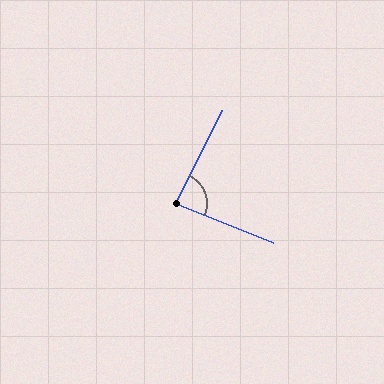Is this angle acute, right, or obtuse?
It is approximately a right angle.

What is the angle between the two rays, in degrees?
Approximately 86 degrees.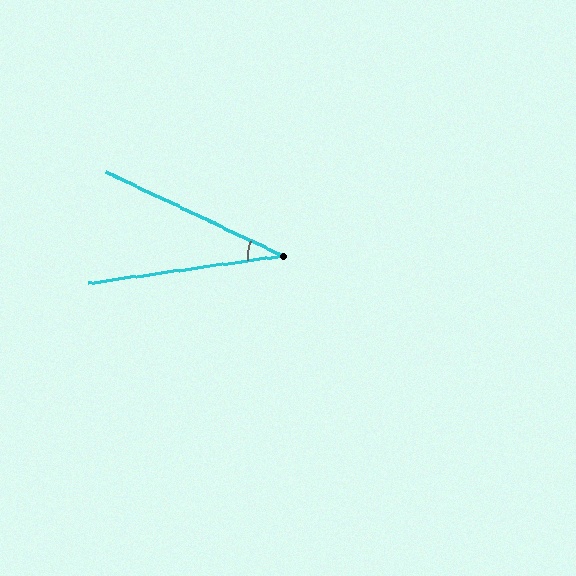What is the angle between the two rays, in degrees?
Approximately 33 degrees.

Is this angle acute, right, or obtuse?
It is acute.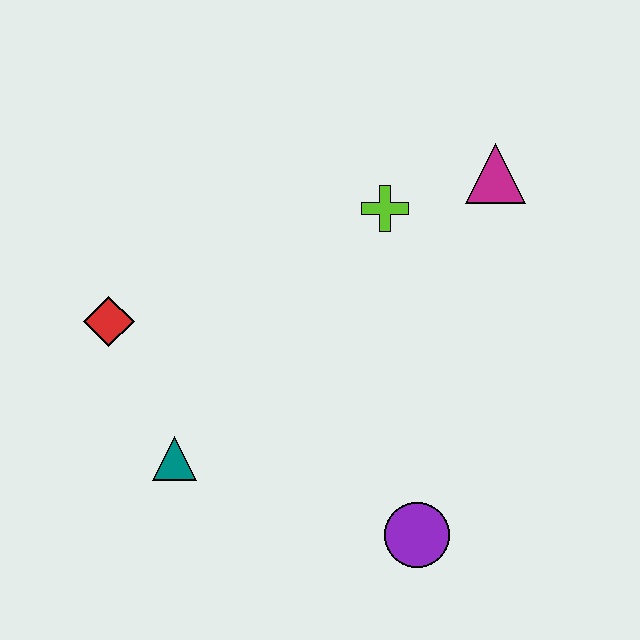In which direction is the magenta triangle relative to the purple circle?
The magenta triangle is above the purple circle.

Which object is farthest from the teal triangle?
The magenta triangle is farthest from the teal triangle.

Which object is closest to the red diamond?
The teal triangle is closest to the red diamond.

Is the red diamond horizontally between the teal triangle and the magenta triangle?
No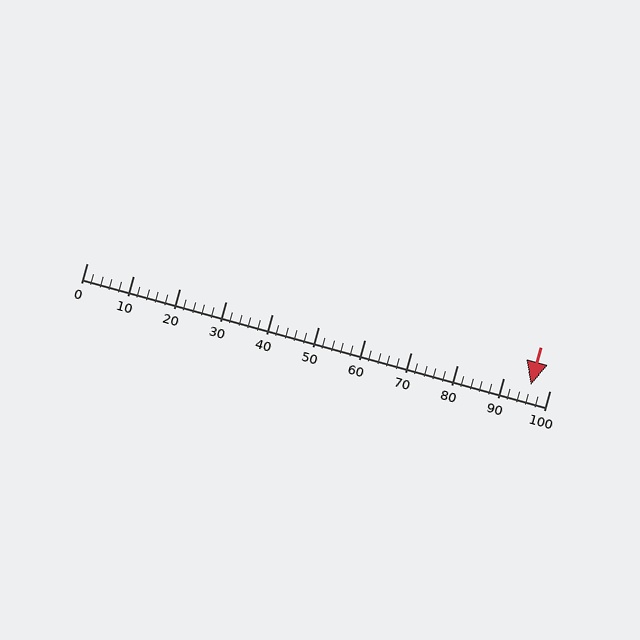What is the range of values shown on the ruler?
The ruler shows values from 0 to 100.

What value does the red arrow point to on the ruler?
The red arrow points to approximately 96.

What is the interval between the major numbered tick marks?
The major tick marks are spaced 10 units apart.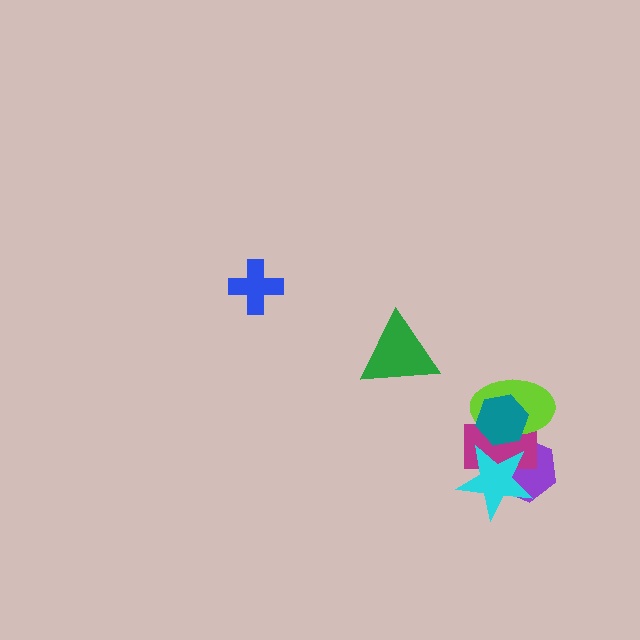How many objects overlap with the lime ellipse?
3 objects overlap with the lime ellipse.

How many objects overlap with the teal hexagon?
2 objects overlap with the teal hexagon.